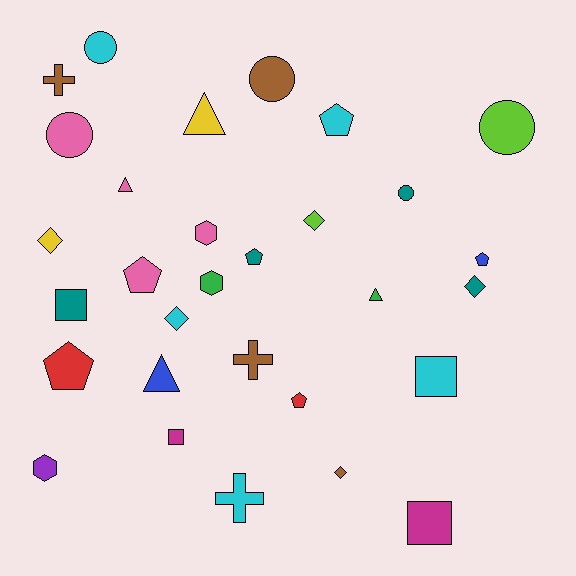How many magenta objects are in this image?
There are 2 magenta objects.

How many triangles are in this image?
There are 4 triangles.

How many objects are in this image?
There are 30 objects.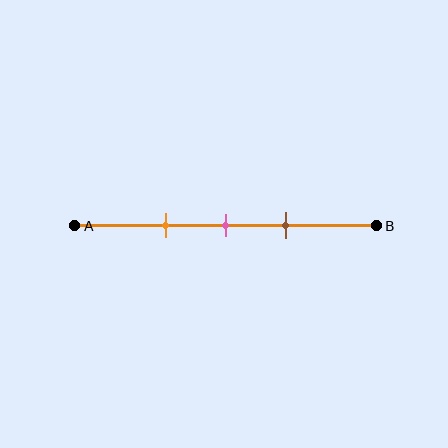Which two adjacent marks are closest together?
The pink and brown marks are the closest adjacent pair.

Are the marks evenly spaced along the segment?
Yes, the marks are approximately evenly spaced.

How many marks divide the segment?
There are 3 marks dividing the segment.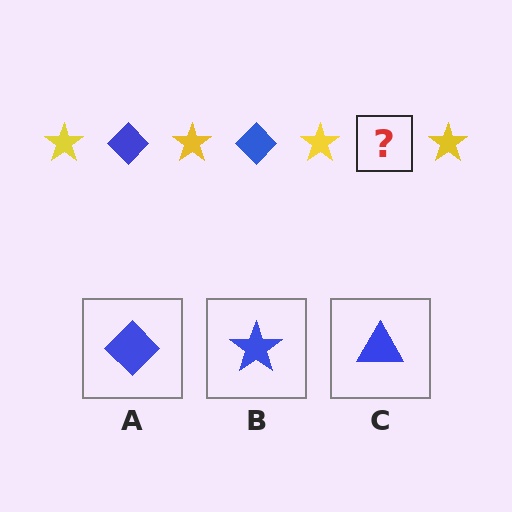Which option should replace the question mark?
Option A.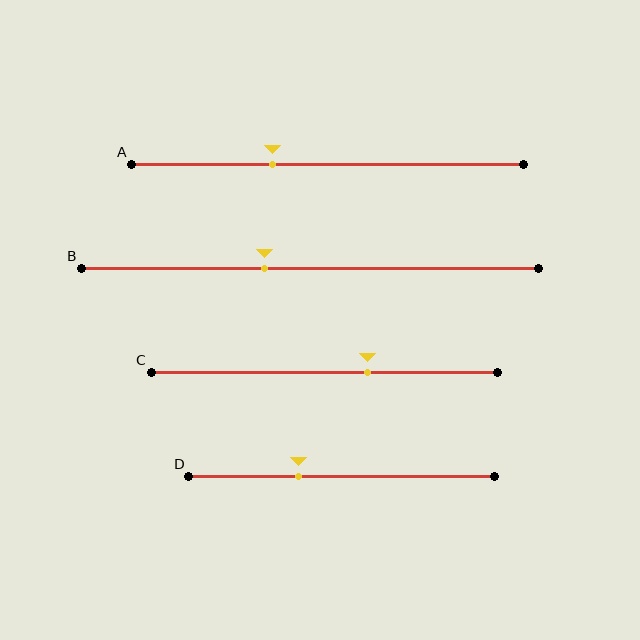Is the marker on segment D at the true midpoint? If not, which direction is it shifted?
No, the marker on segment D is shifted to the left by about 14% of the segment length.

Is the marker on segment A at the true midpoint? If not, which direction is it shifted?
No, the marker on segment A is shifted to the left by about 14% of the segment length.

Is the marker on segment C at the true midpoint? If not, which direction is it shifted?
No, the marker on segment C is shifted to the right by about 12% of the segment length.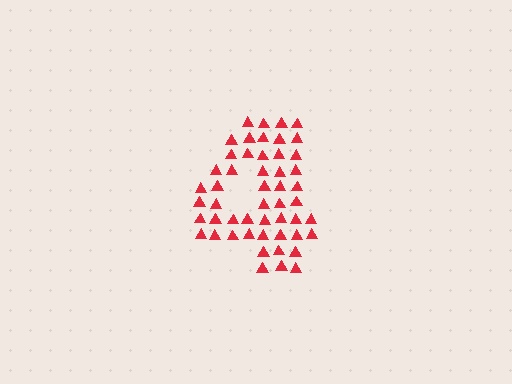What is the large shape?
The large shape is the digit 4.